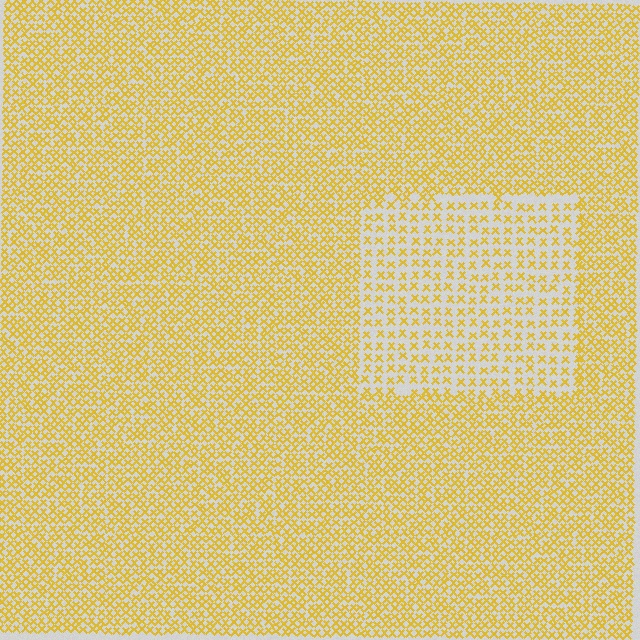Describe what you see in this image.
The image contains small yellow elements arranged at two different densities. A rectangle-shaped region is visible where the elements are less densely packed than the surrounding area.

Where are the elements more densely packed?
The elements are more densely packed outside the rectangle boundary.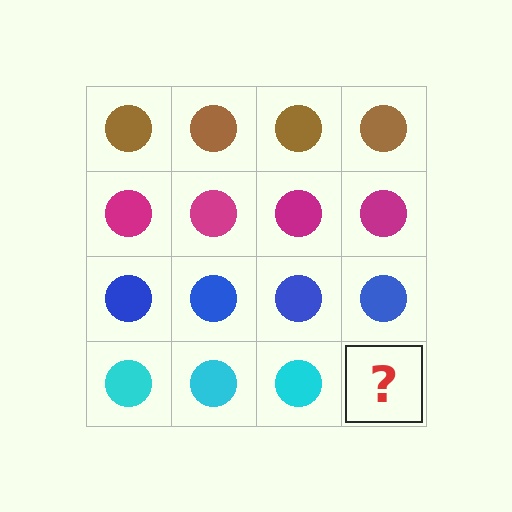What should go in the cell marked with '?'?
The missing cell should contain a cyan circle.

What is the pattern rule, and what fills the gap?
The rule is that each row has a consistent color. The gap should be filled with a cyan circle.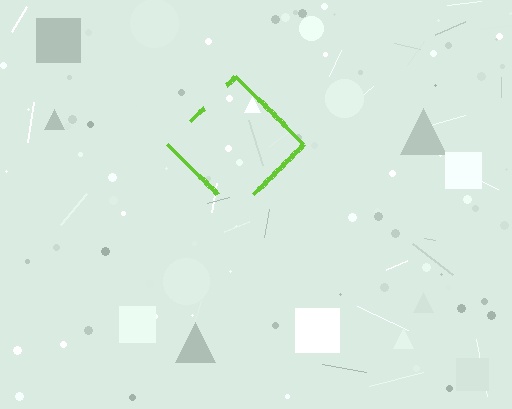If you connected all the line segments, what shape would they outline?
They would outline a diamond.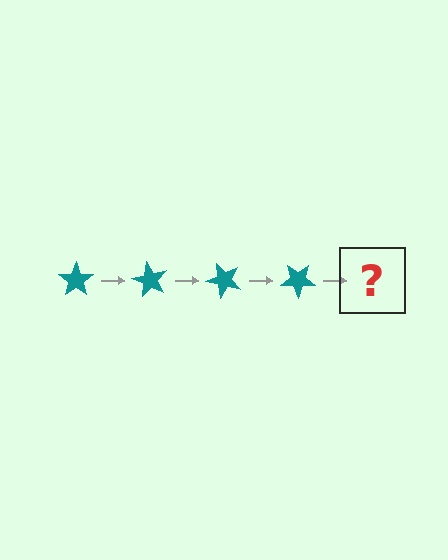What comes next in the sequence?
The next element should be a teal star rotated 240 degrees.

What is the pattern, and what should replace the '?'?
The pattern is that the star rotates 60 degrees each step. The '?' should be a teal star rotated 240 degrees.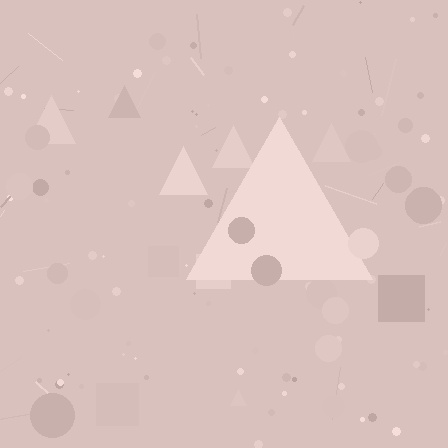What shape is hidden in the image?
A triangle is hidden in the image.